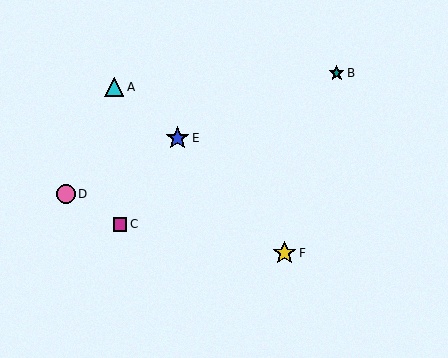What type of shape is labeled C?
Shape C is a magenta square.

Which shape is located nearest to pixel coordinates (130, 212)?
The magenta square (labeled C) at (120, 224) is nearest to that location.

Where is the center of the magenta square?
The center of the magenta square is at (120, 224).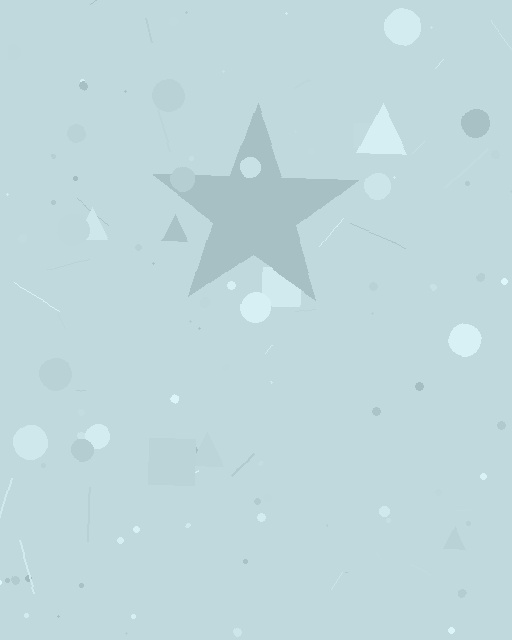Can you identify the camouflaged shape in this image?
The camouflaged shape is a star.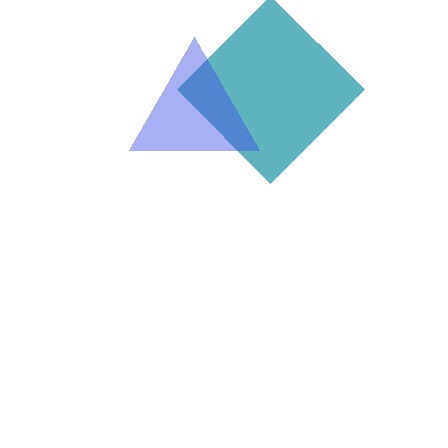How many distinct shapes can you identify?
There are 2 distinct shapes: a teal diamond, a blue triangle.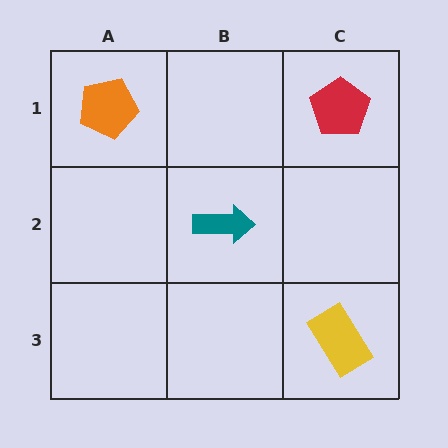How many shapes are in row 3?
1 shape.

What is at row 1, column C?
A red pentagon.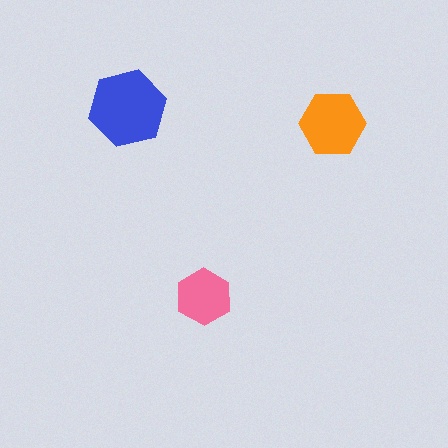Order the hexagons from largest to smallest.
the blue one, the orange one, the pink one.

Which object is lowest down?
The pink hexagon is bottommost.